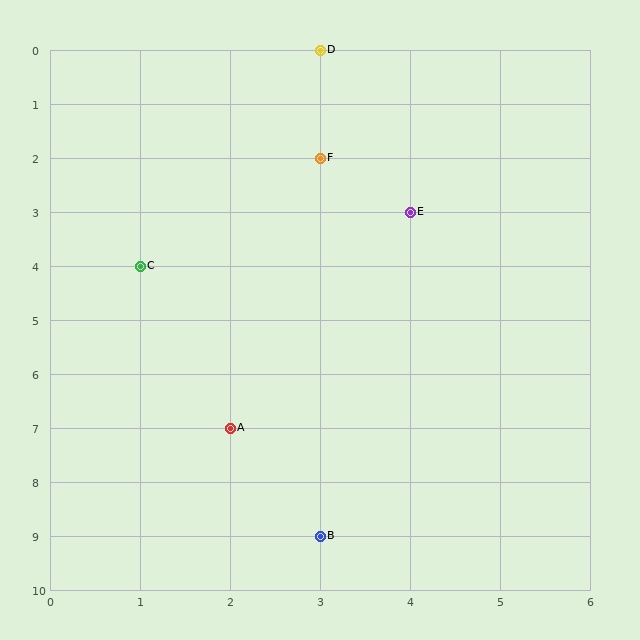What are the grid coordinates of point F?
Point F is at grid coordinates (3, 2).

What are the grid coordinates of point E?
Point E is at grid coordinates (4, 3).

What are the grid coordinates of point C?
Point C is at grid coordinates (1, 4).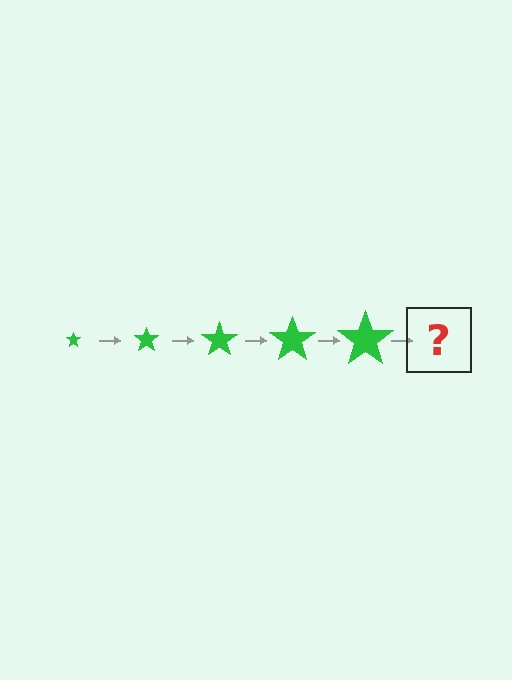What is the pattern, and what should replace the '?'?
The pattern is that the star gets progressively larger each step. The '?' should be a green star, larger than the previous one.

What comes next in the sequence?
The next element should be a green star, larger than the previous one.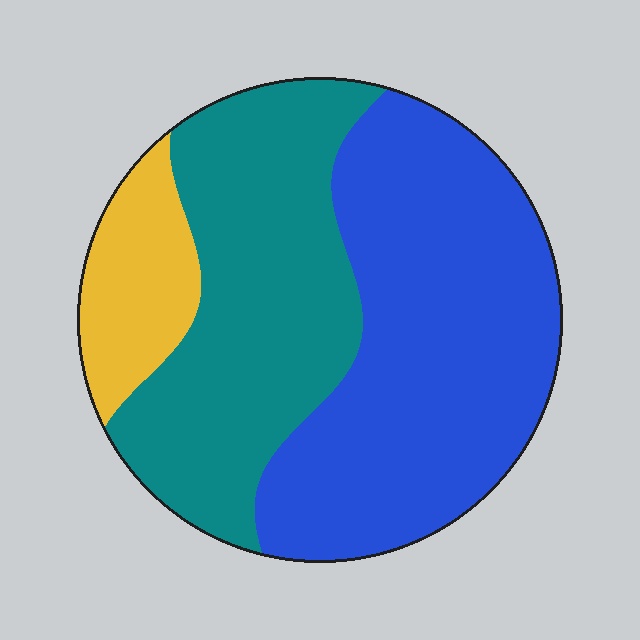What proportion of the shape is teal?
Teal takes up between a third and a half of the shape.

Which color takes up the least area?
Yellow, at roughly 10%.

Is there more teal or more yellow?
Teal.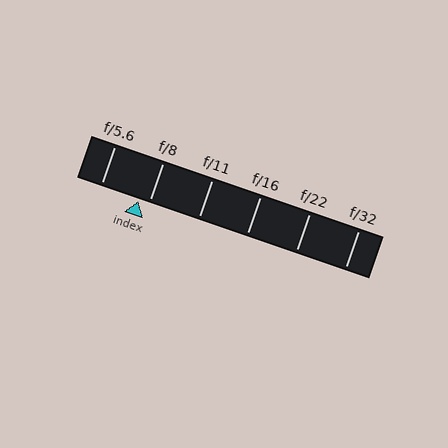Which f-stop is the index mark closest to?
The index mark is closest to f/8.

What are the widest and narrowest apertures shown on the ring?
The widest aperture shown is f/5.6 and the narrowest is f/32.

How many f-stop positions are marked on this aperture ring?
There are 6 f-stop positions marked.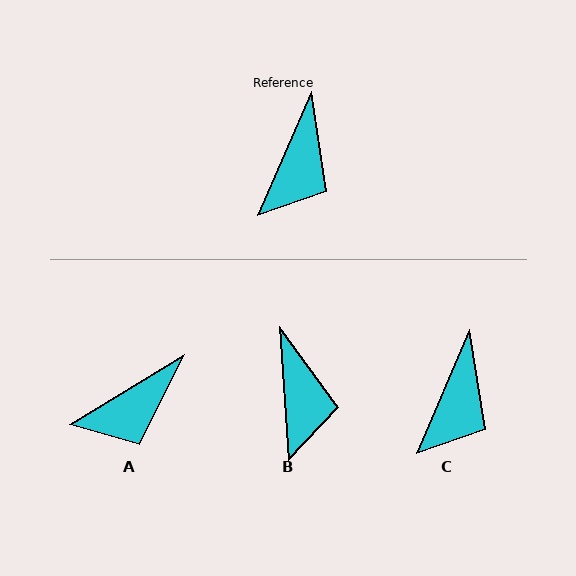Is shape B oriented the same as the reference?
No, it is off by about 27 degrees.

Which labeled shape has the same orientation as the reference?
C.